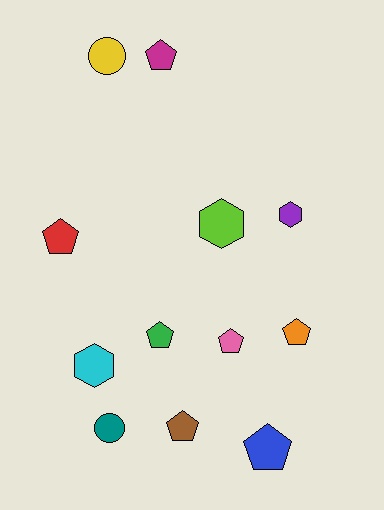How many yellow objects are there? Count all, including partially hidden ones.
There is 1 yellow object.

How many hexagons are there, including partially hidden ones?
There are 3 hexagons.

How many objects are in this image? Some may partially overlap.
There are 12 objects.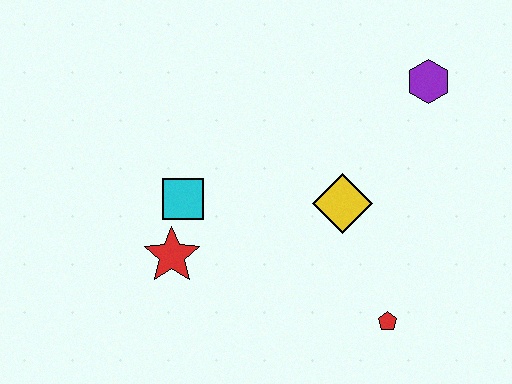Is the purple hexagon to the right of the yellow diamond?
Yes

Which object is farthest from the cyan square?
The purple hexagon is farthest from the cyan square.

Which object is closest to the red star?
The cyan square is closest to the red star.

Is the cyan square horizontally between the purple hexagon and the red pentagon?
No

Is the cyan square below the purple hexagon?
Yes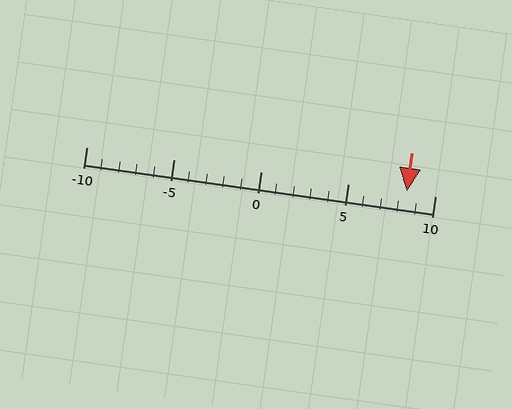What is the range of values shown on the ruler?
The ruler shows values from -10 to 10.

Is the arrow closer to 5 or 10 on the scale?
The arrow is closer to 10.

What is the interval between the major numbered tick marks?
The major tick marks are spaced 5 units apart.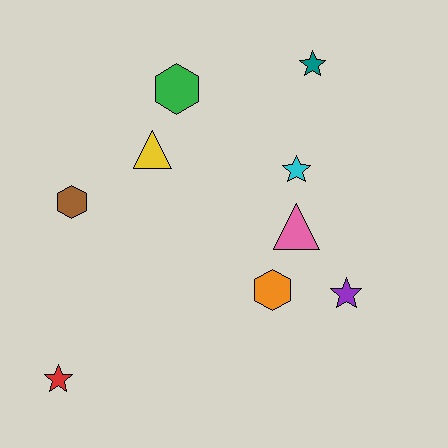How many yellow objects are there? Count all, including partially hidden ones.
There is 1 yellow object.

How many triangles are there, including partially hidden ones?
There are 2 triangles.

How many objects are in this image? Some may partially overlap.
There are 9 objects.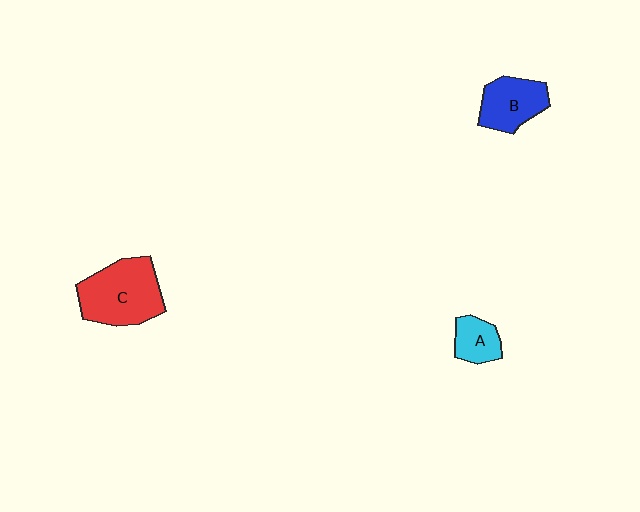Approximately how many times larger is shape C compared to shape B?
Approximately 1.5 times.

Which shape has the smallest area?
Shape A (cyan).